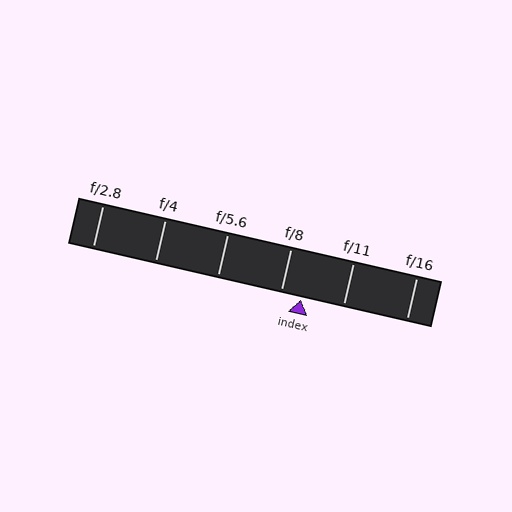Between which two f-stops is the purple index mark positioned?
The index mark is between f/8 and f/11.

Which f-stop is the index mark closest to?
The index mark is closest to f/8.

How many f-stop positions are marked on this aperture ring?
There are 6 f-stop positions marked.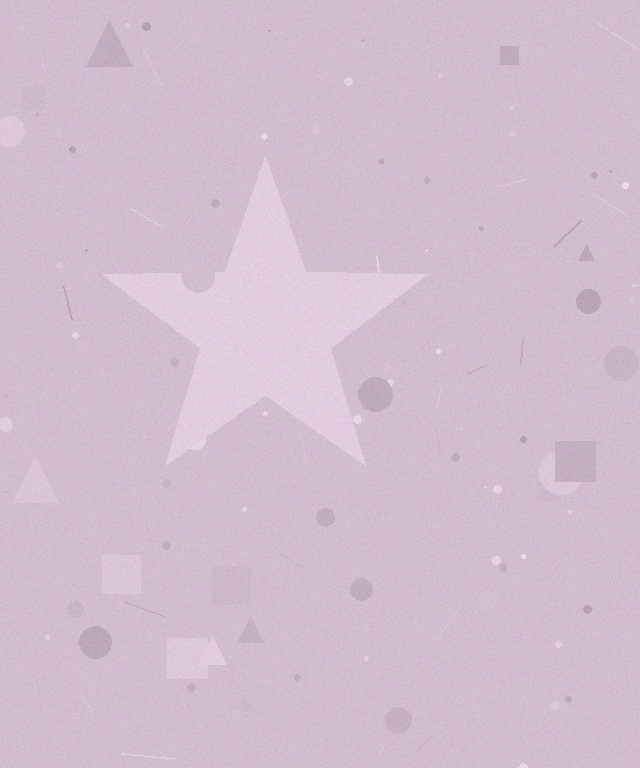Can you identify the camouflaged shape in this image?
The camouflaged shape is a star.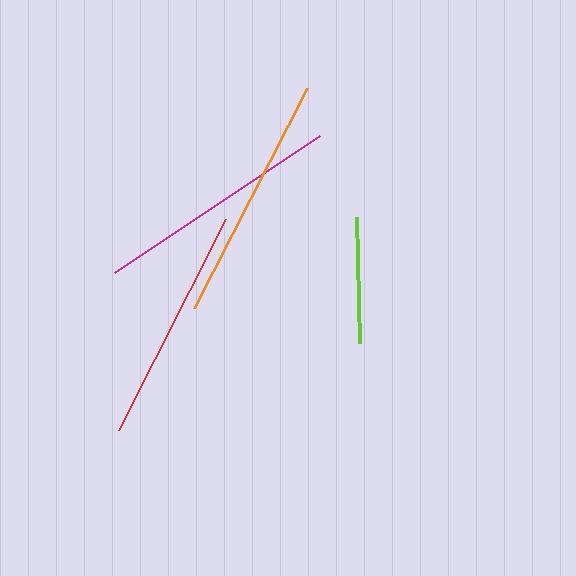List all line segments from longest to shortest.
From longest to shortest: orange, magenta, red, lime.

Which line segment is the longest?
The orange line is the longest at approximately 246 pixels.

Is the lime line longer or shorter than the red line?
The red line is longer than the lime line.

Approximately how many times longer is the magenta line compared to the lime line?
The magenta line is approximately 2.0 times the length of the lime line.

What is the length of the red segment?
The red segment is approximately 236 pixels long.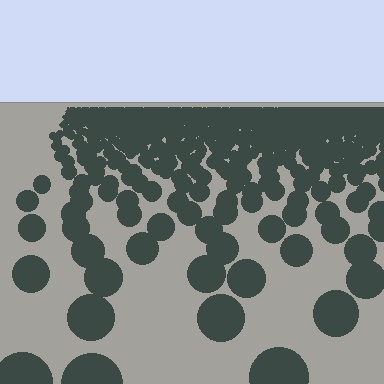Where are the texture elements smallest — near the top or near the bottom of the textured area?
Near the top.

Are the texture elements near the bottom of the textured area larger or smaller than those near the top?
Larger. Near the bottom, elements are closer to the viewer and appear at a bigger on-screen size.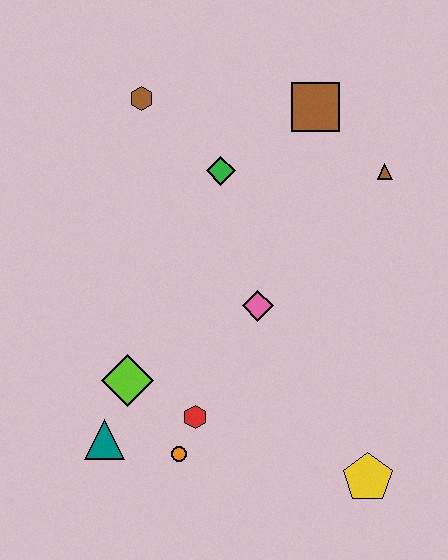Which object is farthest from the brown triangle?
The teal triangle is farthest from the brown triangle.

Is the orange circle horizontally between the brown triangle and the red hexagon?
No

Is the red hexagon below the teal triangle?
No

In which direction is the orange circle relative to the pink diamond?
The orange circle is below the pink diamond.